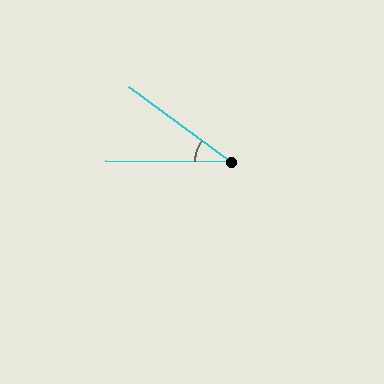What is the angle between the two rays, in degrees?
Approximately 36 degrees.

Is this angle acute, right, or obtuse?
It is acute.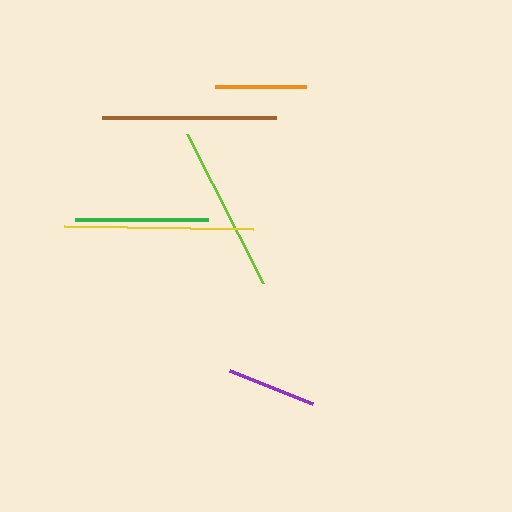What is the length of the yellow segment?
The yellow segment is approximately 189 pixels long.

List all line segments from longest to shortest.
From longest to shortest: yellow, brown, lime, green, orange, purple.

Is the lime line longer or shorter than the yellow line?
The yellow line is longer than the lime line.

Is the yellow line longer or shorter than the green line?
The yellow line is longer than the green line.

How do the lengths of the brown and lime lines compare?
The brown and lime lines are approximately the same length.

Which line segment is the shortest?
The purple line is the shortest at approximately 90 pixels.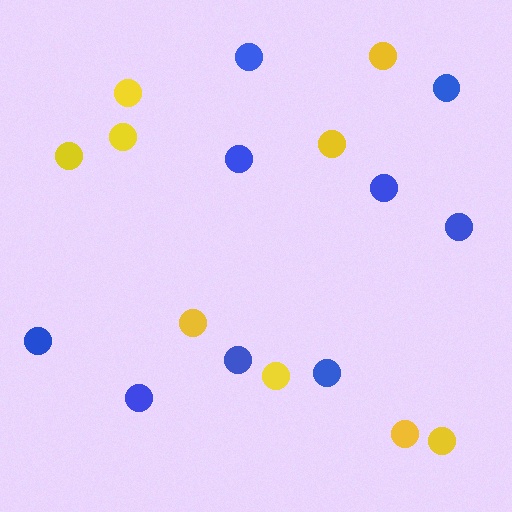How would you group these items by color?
There are 2 groups: one group of yellow circles (9) and one group of blue circles (9).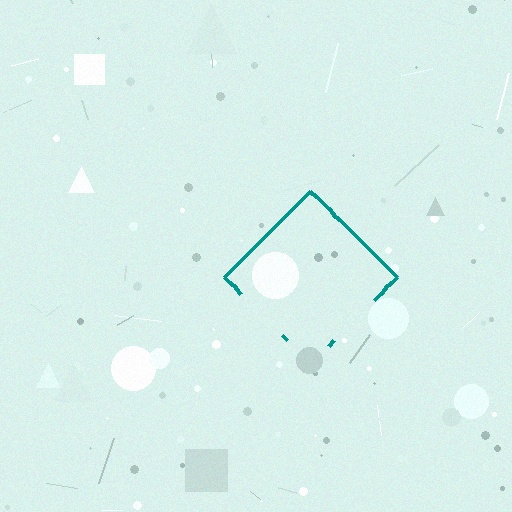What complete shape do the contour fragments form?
The contour fragments form a diamond.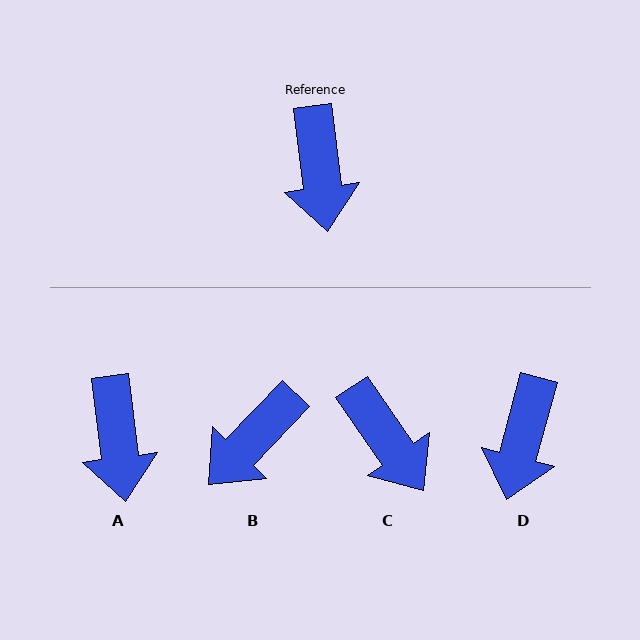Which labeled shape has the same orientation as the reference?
A.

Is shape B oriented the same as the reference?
No, it is off by about 51 degrees.